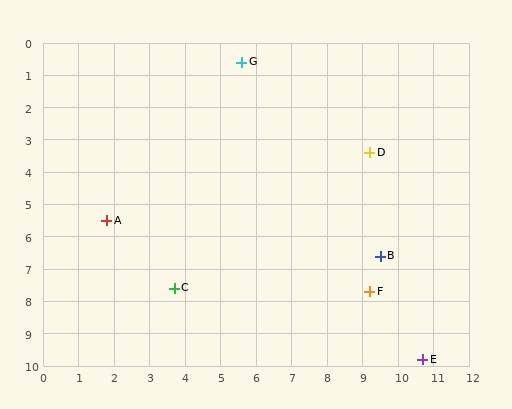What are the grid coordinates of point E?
Point E is at approximately (10.7, 9.8).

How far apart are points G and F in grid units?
Points G and F are about 8.0 grid units apart.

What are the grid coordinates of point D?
Point D is at approximately (9.2, 3.4).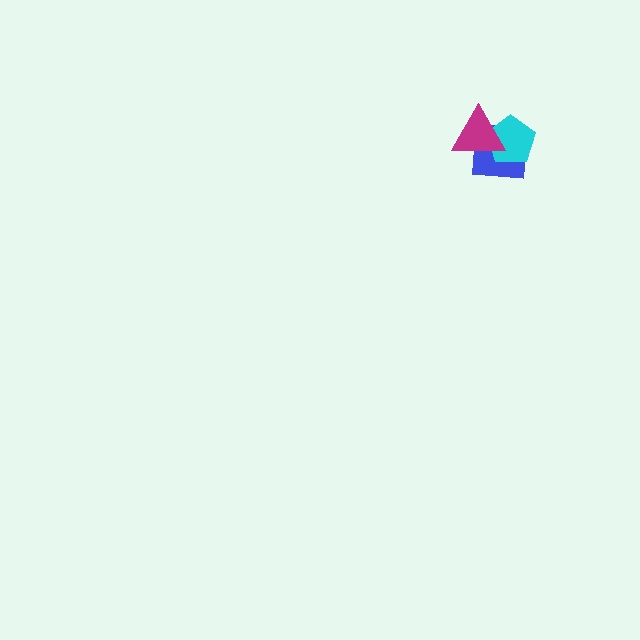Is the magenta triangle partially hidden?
No, no other shape covers it.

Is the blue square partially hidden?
Yes, it is partially covered by another shape.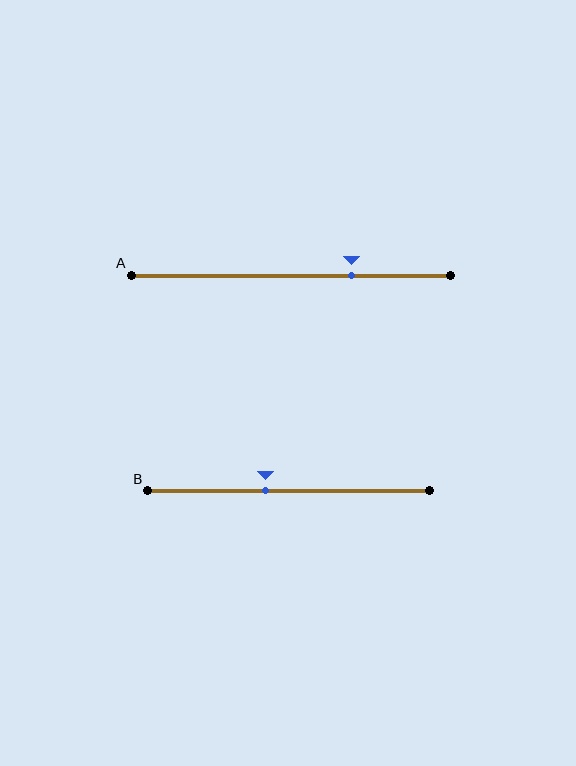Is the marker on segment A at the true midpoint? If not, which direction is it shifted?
No, the marker on segment A is shifted to the right by about 19% of the segment length.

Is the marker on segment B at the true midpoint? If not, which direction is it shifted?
No, the marker on segment B is shifted to the left by about 8% of the segment length.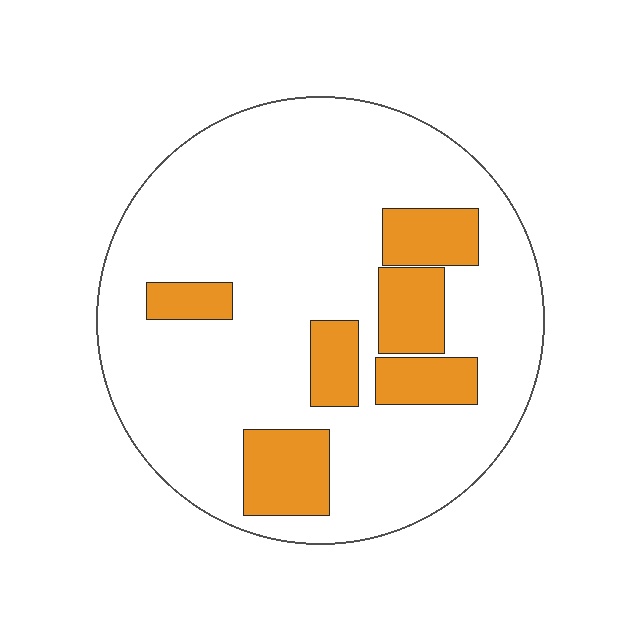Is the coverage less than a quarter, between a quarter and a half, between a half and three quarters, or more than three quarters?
Less than a quarter.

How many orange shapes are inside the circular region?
6.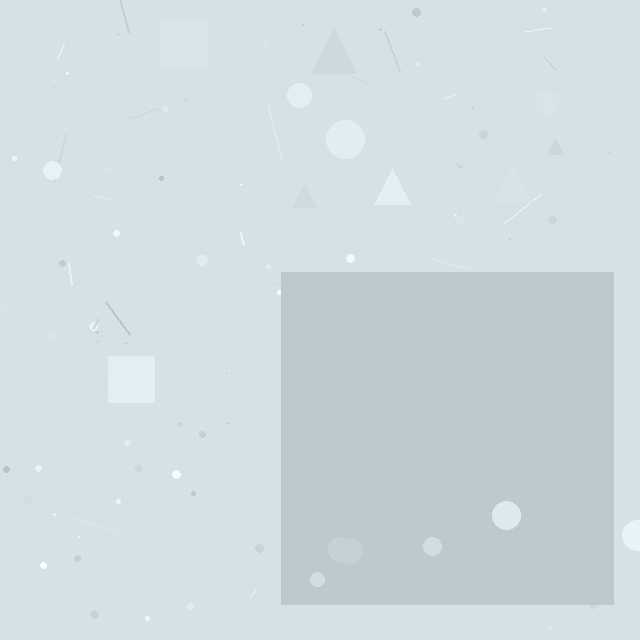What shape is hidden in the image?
A square is hidden in the image.